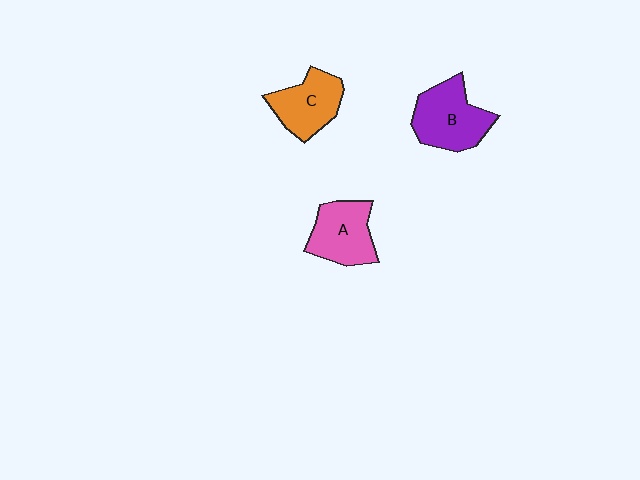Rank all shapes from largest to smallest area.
From largest to smallest: B (purple), A (pink), C (orange).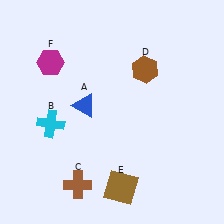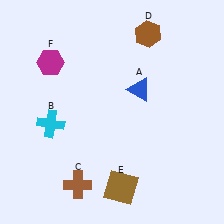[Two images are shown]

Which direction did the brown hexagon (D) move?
The brown hexagon (D) moved up.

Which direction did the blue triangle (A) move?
The blue triangle (A) moved right.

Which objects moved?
The objects that moved are: the blue triangle (A), the brown hexagon (D).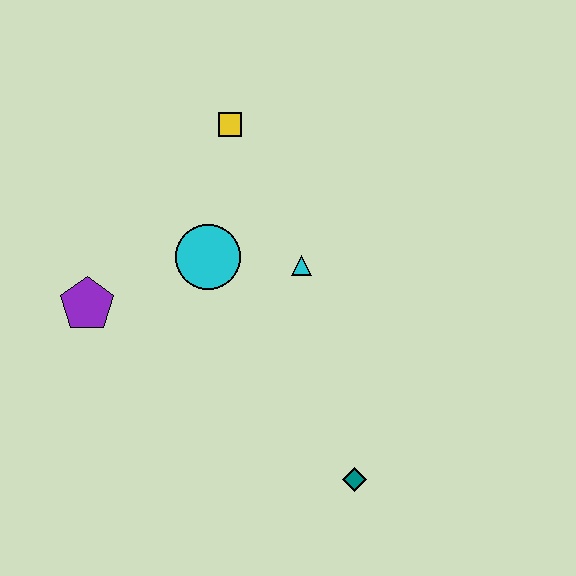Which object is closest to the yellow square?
The cyan circle is closest to the yellow square.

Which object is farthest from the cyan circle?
The teal diamond is farthest from the cyan circle.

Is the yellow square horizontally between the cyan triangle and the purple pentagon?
Yes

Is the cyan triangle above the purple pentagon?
Yes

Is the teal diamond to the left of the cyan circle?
No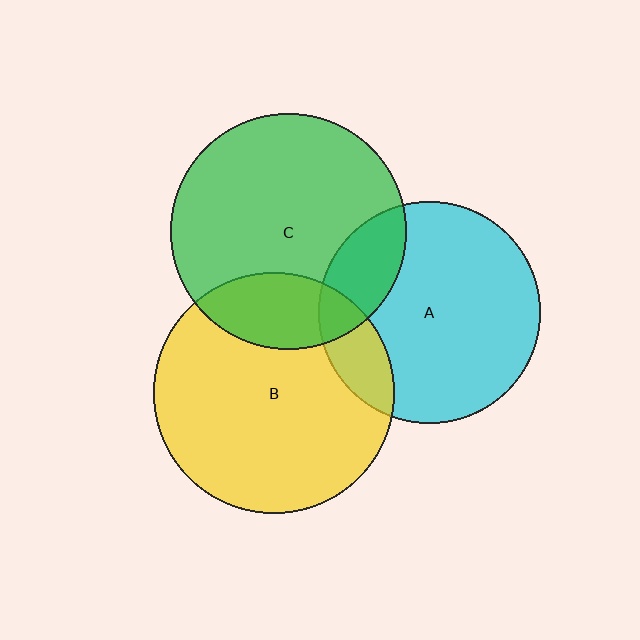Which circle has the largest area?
Circle B (yellow).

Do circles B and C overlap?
Yes.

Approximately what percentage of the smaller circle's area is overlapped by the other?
Approximately 20%.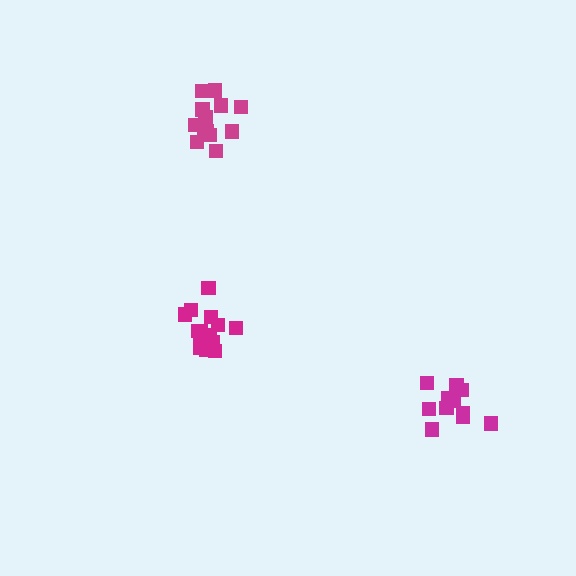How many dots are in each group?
Group 1: 14 dots, Group 2: 14 dots, Group 3: 12 dots (40 total).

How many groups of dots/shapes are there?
There are 3 groups.